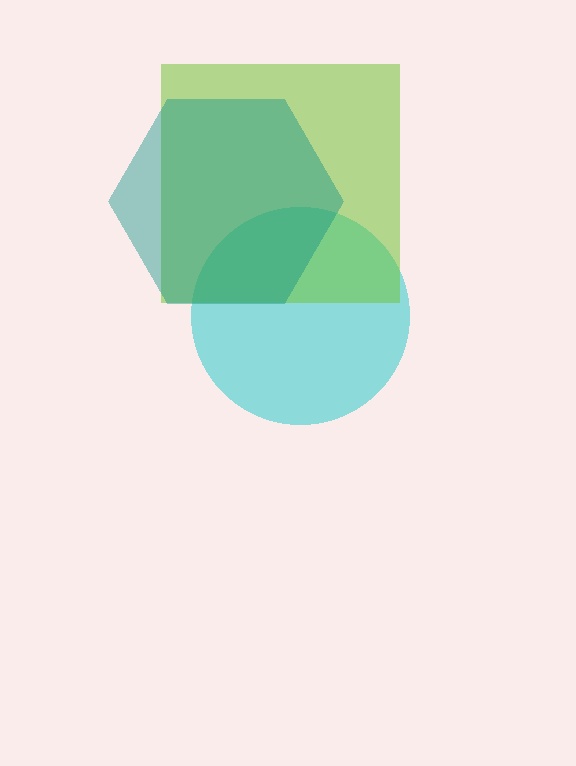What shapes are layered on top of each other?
The layered shapes are: a cyan circle, a lime square, a teal hexagon.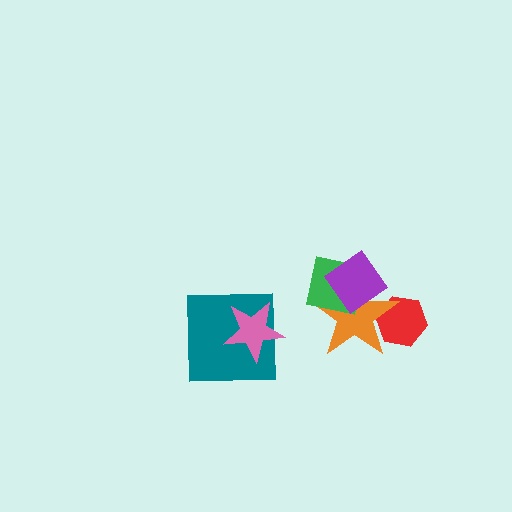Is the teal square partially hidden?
Yes, it is partially covered by another shape.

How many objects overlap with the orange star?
3 objects overlap with the orange star.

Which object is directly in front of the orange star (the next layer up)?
The green square is directly in front of the orange star.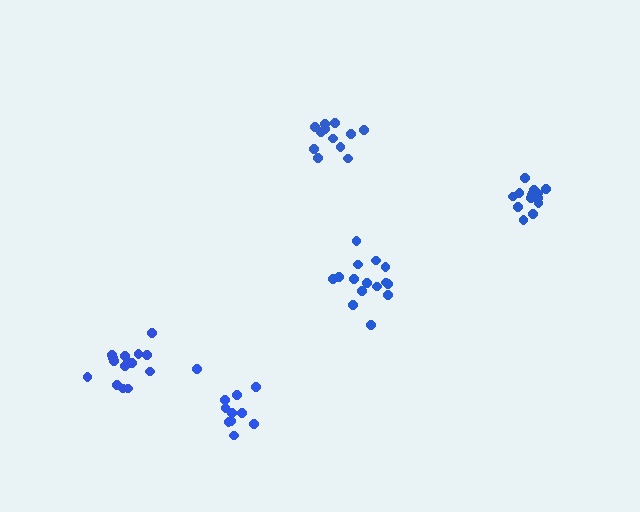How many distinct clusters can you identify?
There are 5 distinct clusters.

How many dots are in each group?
Group 1: 15 dots, Group 2: 15 dots, Group 3: 11 dots, Group 4: 14 dots, Group 5: 12 dots (67 total).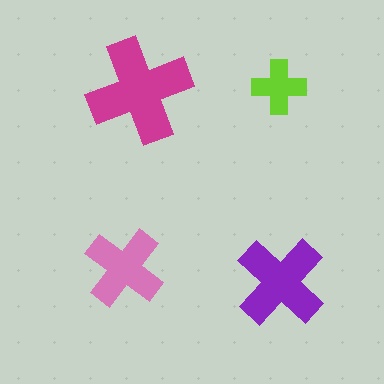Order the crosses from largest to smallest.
the magenta one, the purple one, the pink one, the lime one.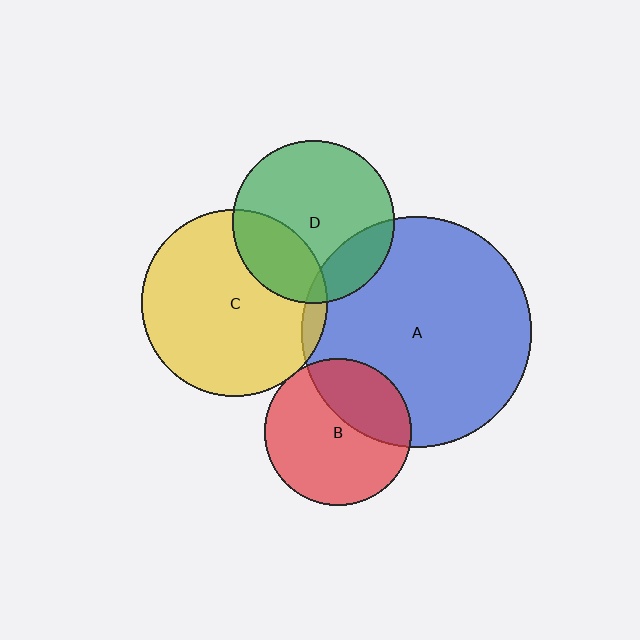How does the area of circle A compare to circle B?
Approximately 2.5 times.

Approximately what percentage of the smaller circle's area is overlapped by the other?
Approximately 5%.